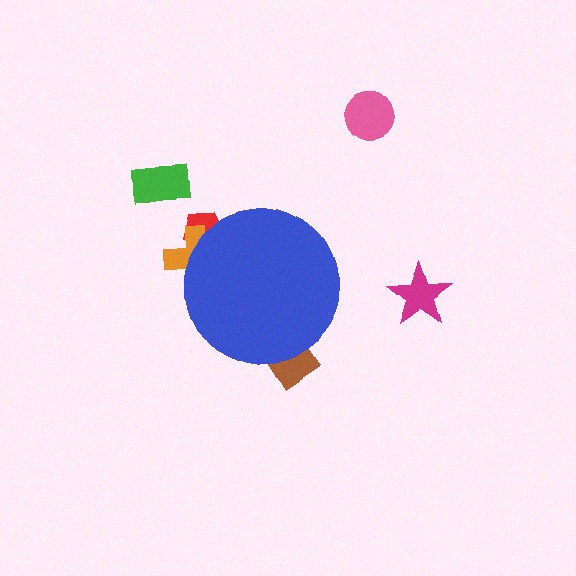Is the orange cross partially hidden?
Yes, the orange cross is partially hidden behind the blue circle.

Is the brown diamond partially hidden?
Yes, the brown diamond is partially hidden behind the blue circle.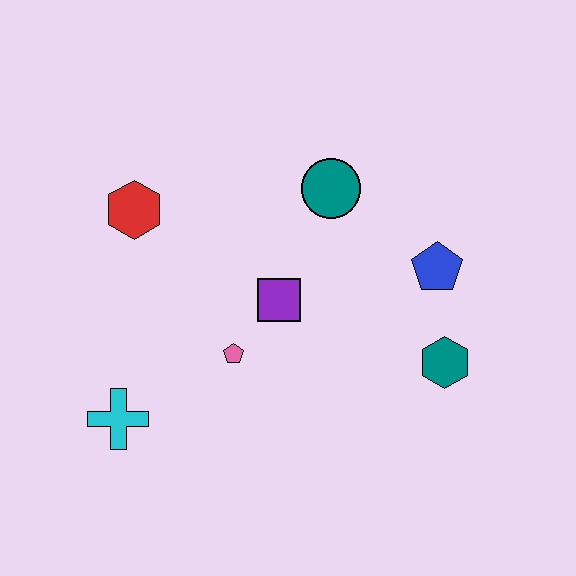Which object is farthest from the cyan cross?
The blue pentagon is farthest from the cyan cross.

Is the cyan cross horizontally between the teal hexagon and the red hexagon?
No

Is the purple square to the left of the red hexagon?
No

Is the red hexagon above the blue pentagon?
Yes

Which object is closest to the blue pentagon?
The teal hexagon is closest to the blue pentagon.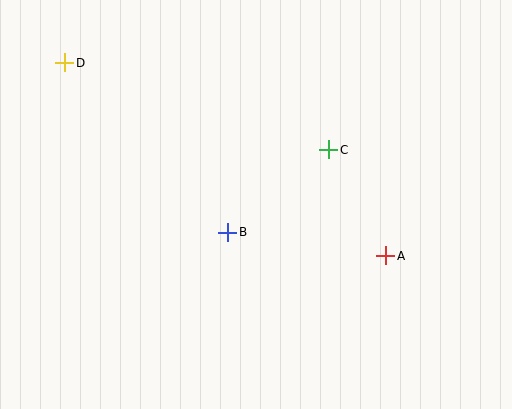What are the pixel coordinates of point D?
Point D is at (65, 63).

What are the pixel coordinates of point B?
Point B is at (228, 232).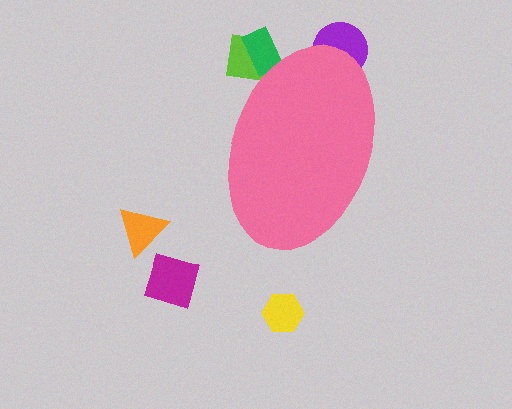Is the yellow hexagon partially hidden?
No, the yellow hexagon is fully visible.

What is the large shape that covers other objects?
A pink ellipse.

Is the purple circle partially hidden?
Yes, the purple circle is partially hidden behind the pink ellipse.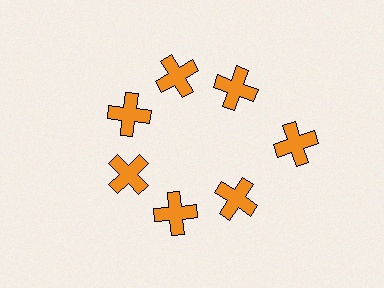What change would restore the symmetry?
The symmetry would be restored by moving it inward, back onto the ring so that all 7 crosses sit at equal angles and equal distance from the center.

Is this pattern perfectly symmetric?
No. The 7 orange crosses are arranged in a ring, but one element near the 3 o'clock position is pushed outward from the center, breaking the 7-fold rotational symmetry.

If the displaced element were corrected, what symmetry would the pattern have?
It would have 7-fold rotational symmetry — the pattern would map onto itself every 51 degrees.